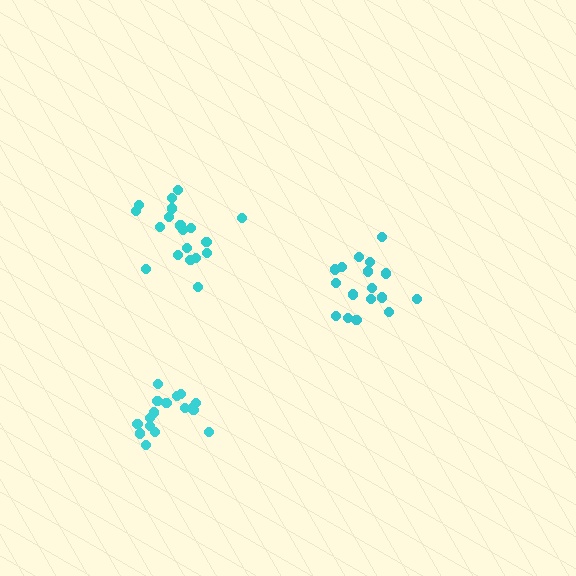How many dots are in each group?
Group 1: 19 dots, Group 2: 17 dots, Group 3: 17 dots (53 total).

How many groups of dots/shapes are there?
There are 3 groups.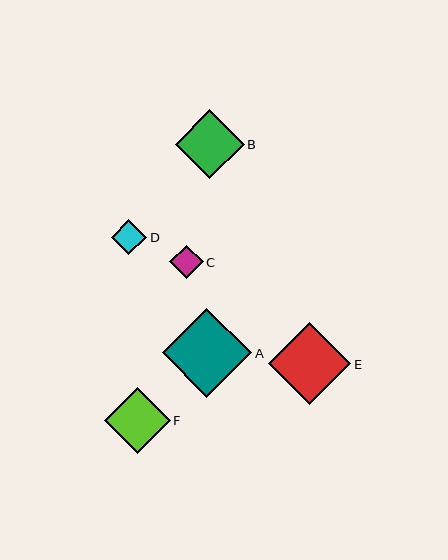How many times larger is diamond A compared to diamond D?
Diamond A is approximately 2.5 times the size of diamond D.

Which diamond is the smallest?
Diamond C is the smallest with a size of approximately 33 pixels.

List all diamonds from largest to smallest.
From largest to smallest: A, E, B, F, D, C.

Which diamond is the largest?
Diamond A is the largest with a size of approximately 89 pixels.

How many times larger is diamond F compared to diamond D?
Diamond F is approximately 1.9 times the size of diamond D.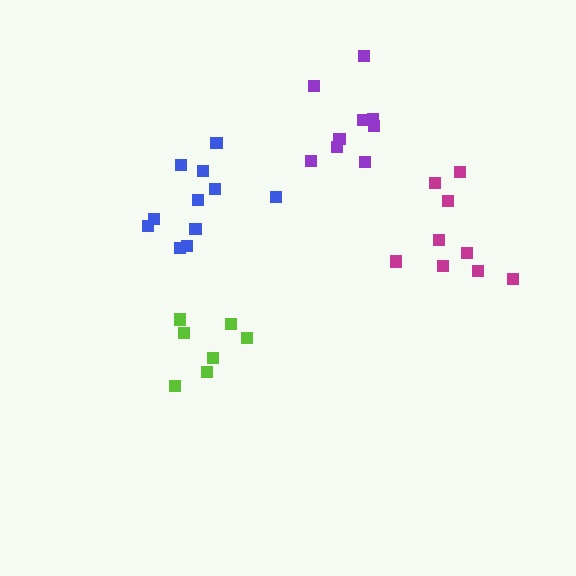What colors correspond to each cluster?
The clusters are colored: blue, purple, magenta, lime.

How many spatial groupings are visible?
There are 4 spatial groupings.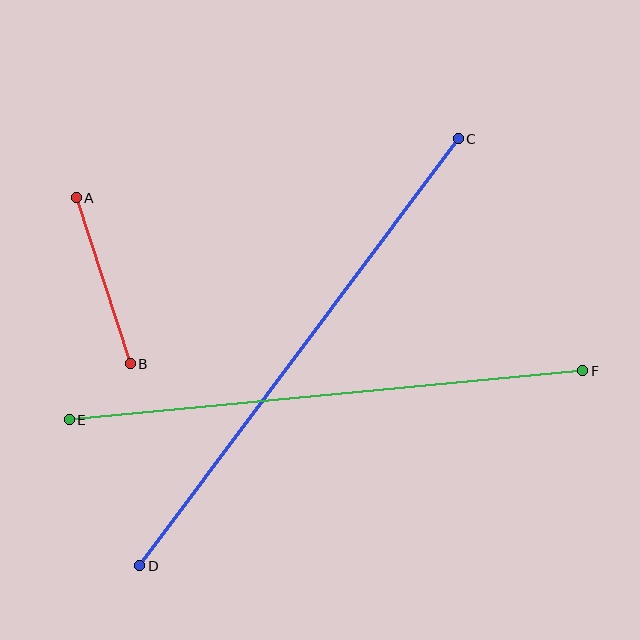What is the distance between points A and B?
The distance is approximately 175 pixels.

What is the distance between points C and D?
The distance is approximately 533 pixels.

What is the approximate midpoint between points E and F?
The midpoint is at approximately (326, 395) pixels.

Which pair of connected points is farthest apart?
Points C and D are farthest apart.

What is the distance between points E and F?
The distance is approximately 515 pixels.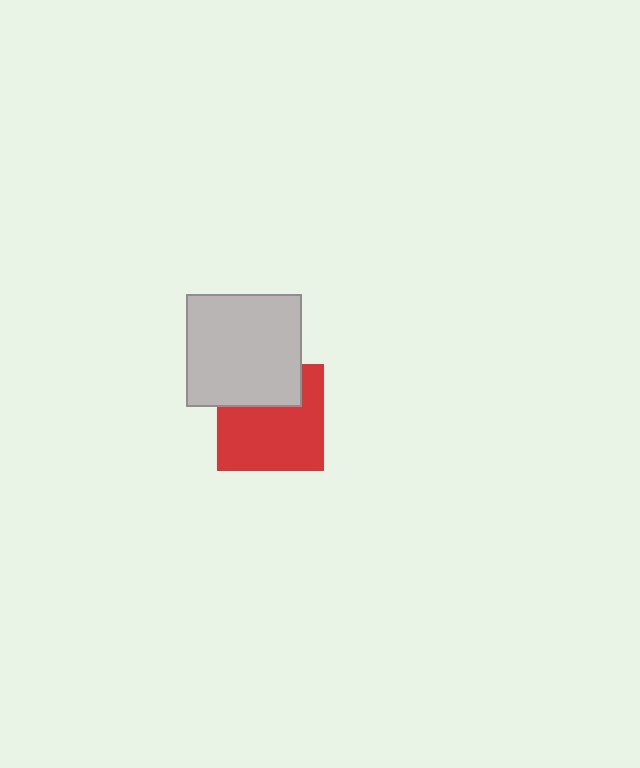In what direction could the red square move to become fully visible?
The red square could move down. That would shift it out from behind the light gray rectangle entirely.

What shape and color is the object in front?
The object in front is a light gray rectangle.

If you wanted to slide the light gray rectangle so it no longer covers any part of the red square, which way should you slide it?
Slide it up — that is the most direct way to separate the two shapes.